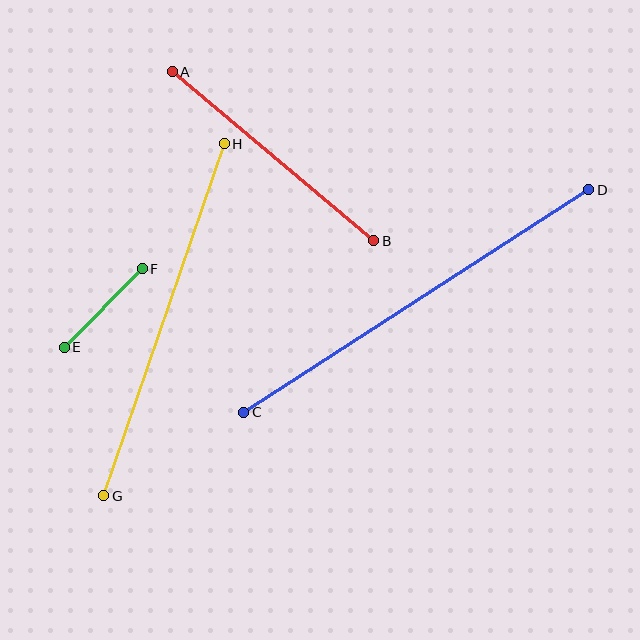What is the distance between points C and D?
The distance is approximately 411 pixels.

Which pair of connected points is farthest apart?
Points C and D are farthest apart.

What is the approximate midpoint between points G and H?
The midpoint is at approximately (164, 320) pixels.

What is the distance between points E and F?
The distance is approximately 110 pixels.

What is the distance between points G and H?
The distance is approximately 372 pixels.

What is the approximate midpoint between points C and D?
The midpoint is at approximately (416, 301) pixels.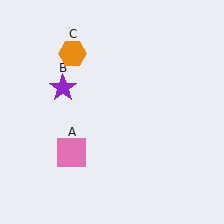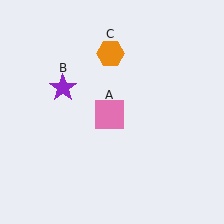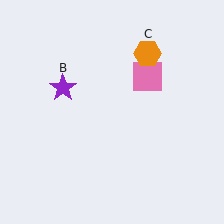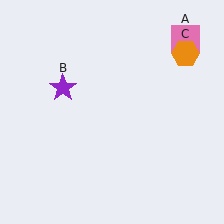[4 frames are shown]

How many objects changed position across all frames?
2 objects changed position: pink square (object A), orange hexagon (object C).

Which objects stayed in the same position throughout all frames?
Purple star (object B) remained stationary.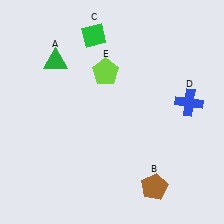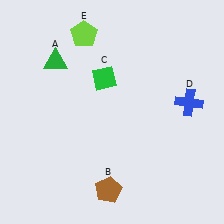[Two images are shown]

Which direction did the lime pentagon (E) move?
The lime pentagon (E) moved up.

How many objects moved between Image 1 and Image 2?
3 objects moved between the two images.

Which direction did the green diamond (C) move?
The green diamond (C) moved down.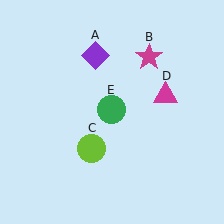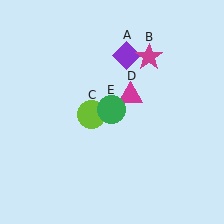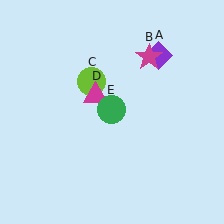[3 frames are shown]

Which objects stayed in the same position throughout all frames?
Magenta star (object B) and green circle (object E) remained stationary.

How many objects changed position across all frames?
3 objects changed position: purple diamond (object A), lime circle (object C), magenta triangle (object D).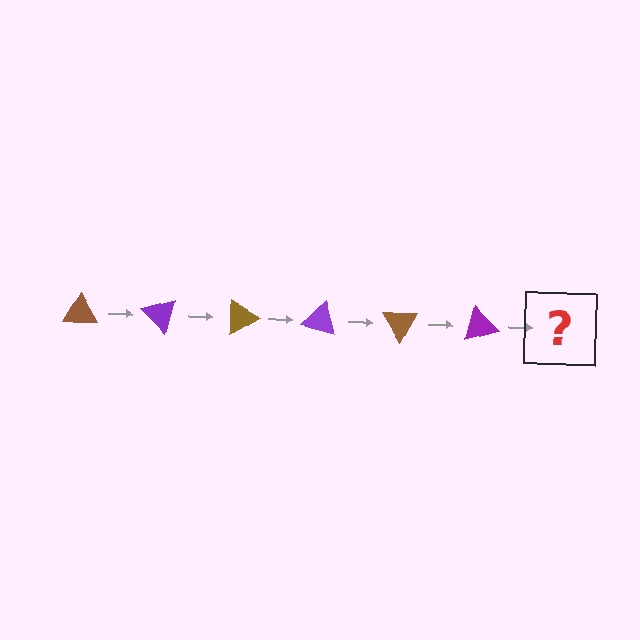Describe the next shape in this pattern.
It should be a brown triangle, rotated 270 degrees from the start.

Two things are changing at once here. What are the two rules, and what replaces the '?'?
The two rules are that it rotates 45 degrees each step and the color cycles through brown and purple. The '?' should be a brown triangle, rotated 270 degrees from the start.